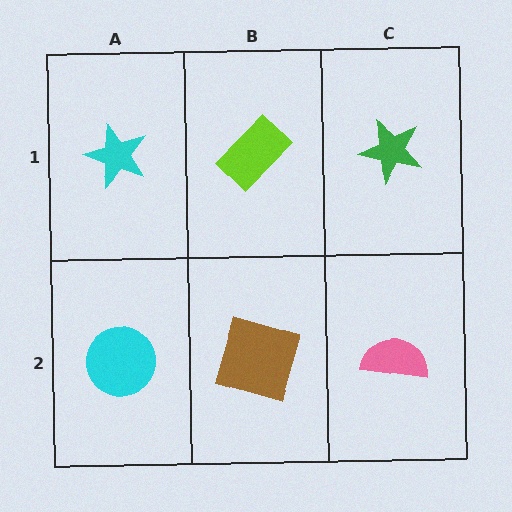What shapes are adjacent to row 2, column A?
A cyan star (row 1, column A), a brown square (row 2, column B).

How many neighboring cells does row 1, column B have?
3.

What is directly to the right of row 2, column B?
A pink semicircle.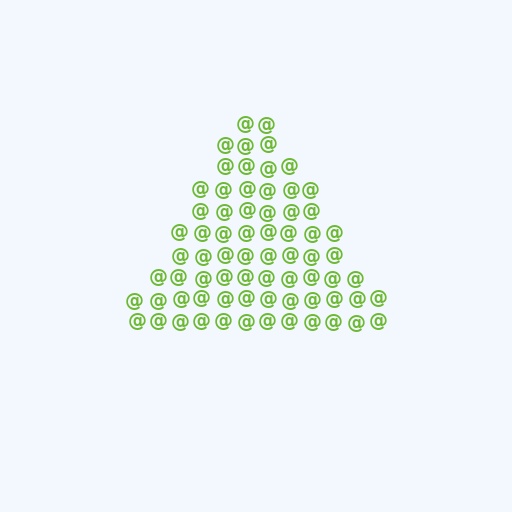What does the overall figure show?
The overall figure shows a triangle.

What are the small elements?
The small elements are at signs.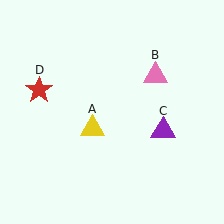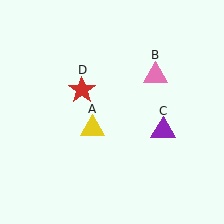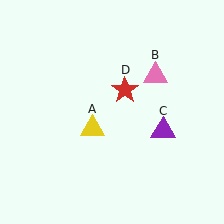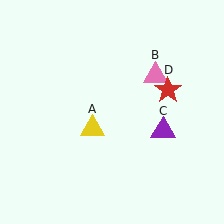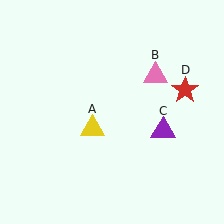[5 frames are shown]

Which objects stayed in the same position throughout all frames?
Yellow triangle (object A) and pink triangle (object B) and purple triangle (object C) remained stationary.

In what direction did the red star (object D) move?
The red star (object D) moved right.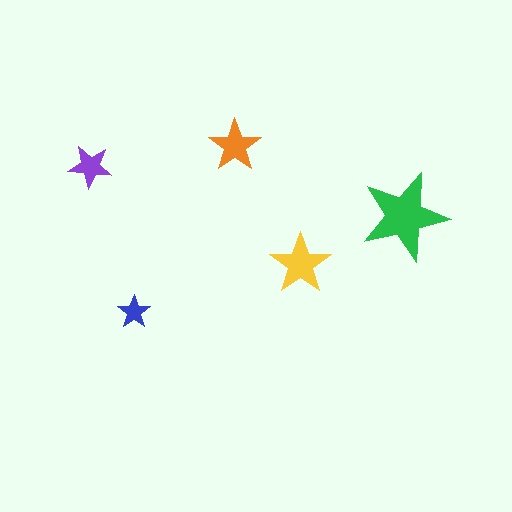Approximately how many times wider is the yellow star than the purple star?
About 1.5 times wider.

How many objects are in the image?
There are 5 objects in the image.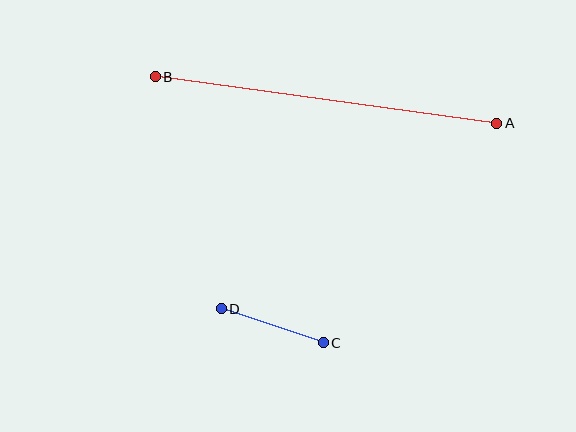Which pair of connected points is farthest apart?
Points A and B are farthest apart.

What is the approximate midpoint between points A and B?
The midpoint is at approximately (326, 100) pixels.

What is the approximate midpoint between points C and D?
The midpoint is at approximately (272, 326) pixels.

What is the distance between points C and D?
The distance is approximately 107 pixels.